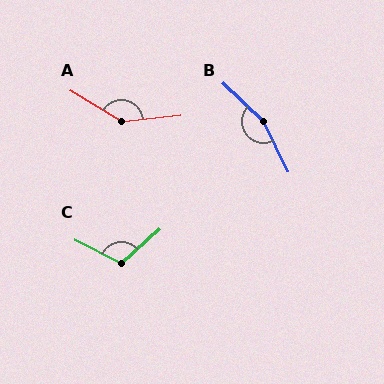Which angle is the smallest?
C, at approximately 112 degrees.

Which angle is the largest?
B, at approximately 159 degrees.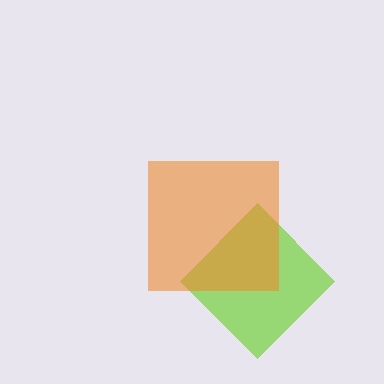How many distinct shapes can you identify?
There are 2 distinct shapes: a lime diamond, an orange square.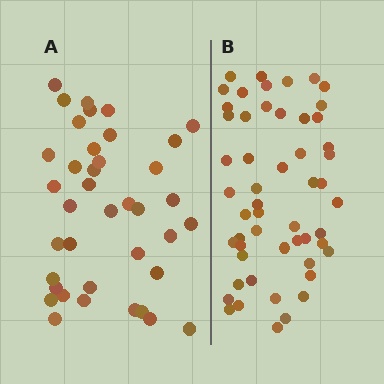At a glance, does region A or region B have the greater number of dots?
Region B (the right region) has more dots.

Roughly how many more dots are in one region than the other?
Region B has approximately 15 more dots than region A.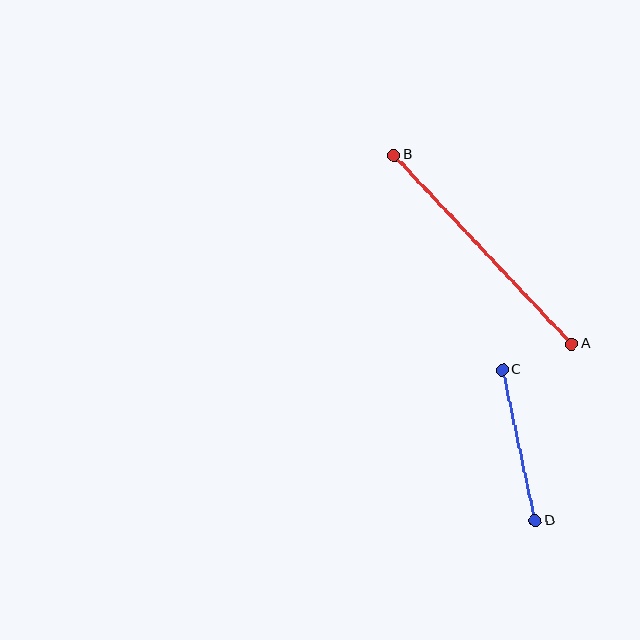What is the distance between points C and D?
The distance is approximately 154 pixels.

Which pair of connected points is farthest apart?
Points A and B are farthest apart.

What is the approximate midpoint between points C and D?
The midpoint is at approximately (519, 445) pixels.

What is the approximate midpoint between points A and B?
The midpoint is at approximately (483, 249) pixels.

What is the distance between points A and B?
The distance is approximately 259 pixels.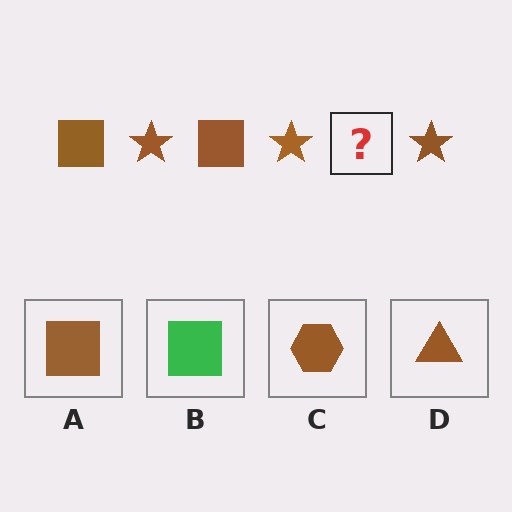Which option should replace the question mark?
Option A.